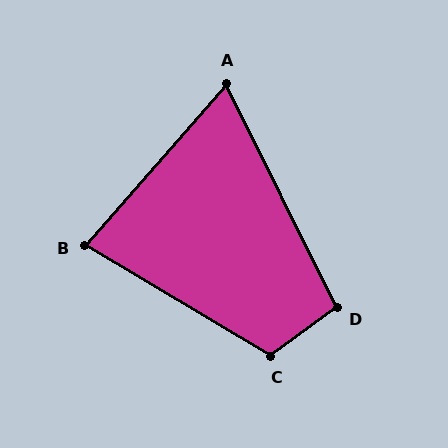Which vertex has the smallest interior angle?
A, at approximately 67 degrees.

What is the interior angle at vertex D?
Approximately 100 degrees (obtuse).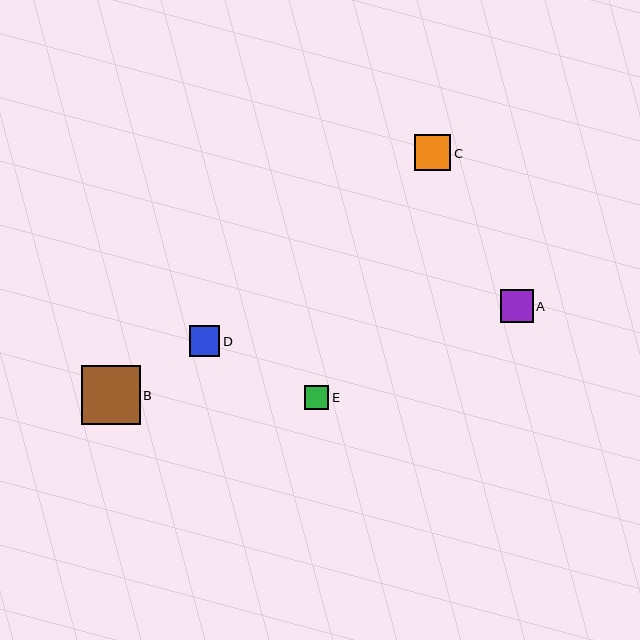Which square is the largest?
Square B is the largest with a size of approximately 59 pixels.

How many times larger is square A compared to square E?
Square A is approximately 1.4 times the size of square E.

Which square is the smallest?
Square E is the smallest with a size of approximately 24 pixels.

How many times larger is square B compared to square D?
Square B is approximately 1.9 times the size of square D.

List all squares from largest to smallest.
From largest to smallest: B, C, A, D, E.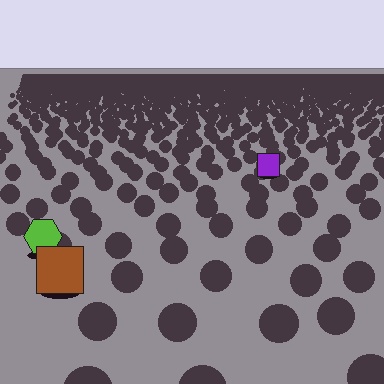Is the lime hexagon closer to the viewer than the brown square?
No. The brown square is closer — you can tell from the texture gradient: the ground texture is coarser near it.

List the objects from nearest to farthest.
From nearest to farthest: the brown square, the lime hexagon, the purple square.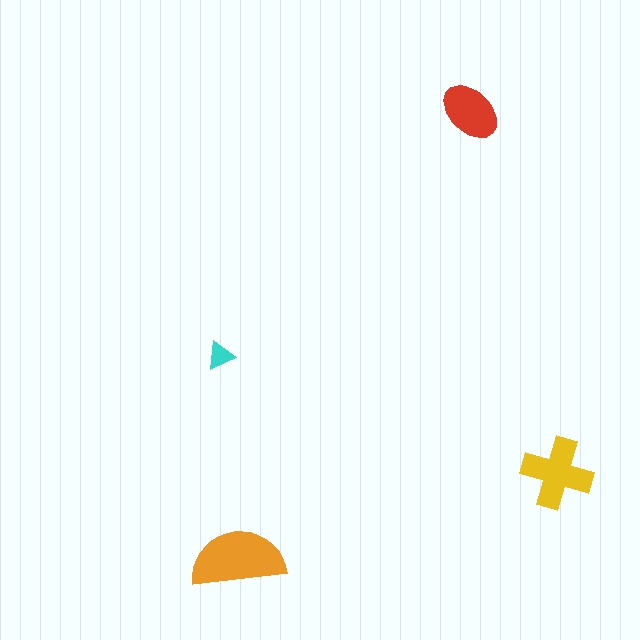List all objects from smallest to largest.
The cyan triangle, the red ellipse, the yellow cross, the orange semicircle.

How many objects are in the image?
There are 4 objects in the image.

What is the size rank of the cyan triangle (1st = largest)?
4th.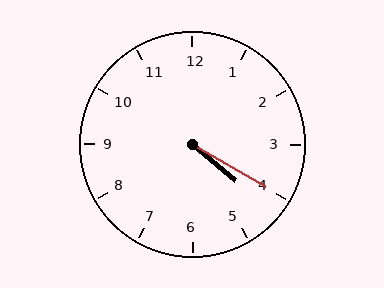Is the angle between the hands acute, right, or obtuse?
It is acute.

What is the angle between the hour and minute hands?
Approximately 10 degrees.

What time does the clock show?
4:20.